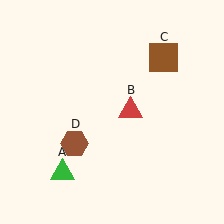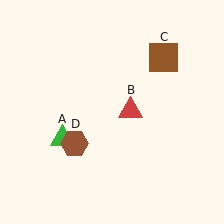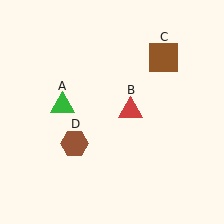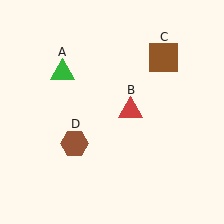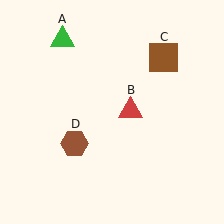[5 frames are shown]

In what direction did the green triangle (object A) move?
The green triangle (object A) moved up.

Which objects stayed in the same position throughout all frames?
Red triangle (object B) and brown square (object C) and brown hexagon (object D) remained stationary.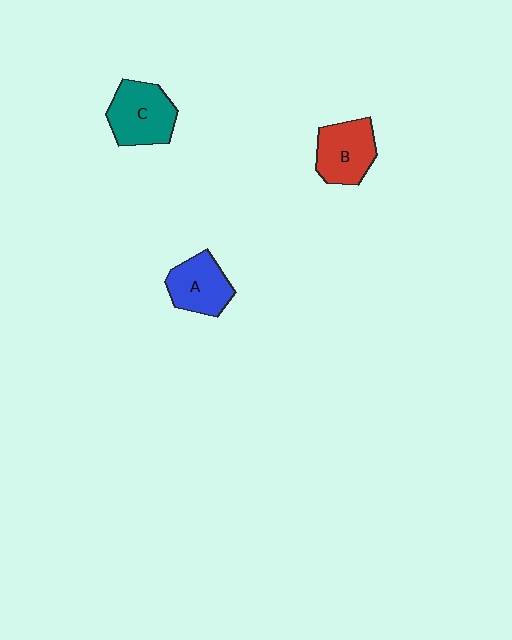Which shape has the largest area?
Shape C (teal).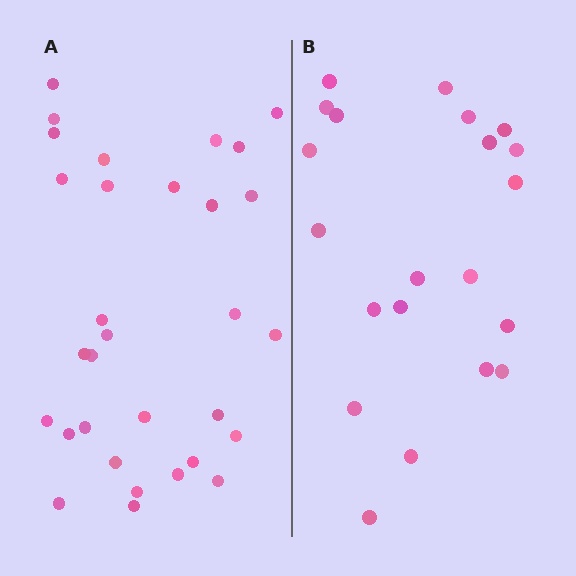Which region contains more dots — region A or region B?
Region A (the left region) has more dots.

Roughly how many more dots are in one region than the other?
Region A has roughly 10 or so more dots than region B.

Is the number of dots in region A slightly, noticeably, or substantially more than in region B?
Region A has substantially more. The ratio is roughly 1.5 to 1.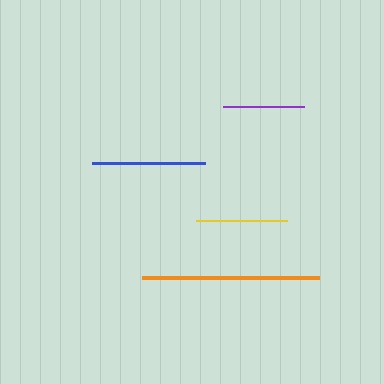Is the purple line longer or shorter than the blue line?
The blue line is longer than the purple line.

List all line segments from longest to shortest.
From longest to shortest: orange, blue, yellow, purple.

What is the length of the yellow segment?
The yellow segment is approximately 91 pixels long.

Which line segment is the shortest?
The purple line is the shortest at approximately 81 pixels.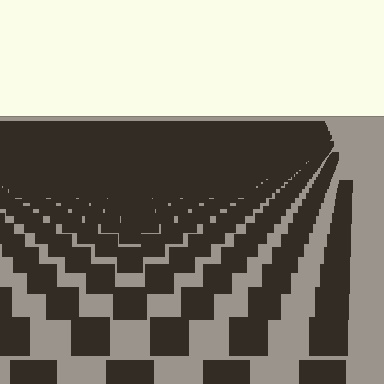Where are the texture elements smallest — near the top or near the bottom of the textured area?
Near the top.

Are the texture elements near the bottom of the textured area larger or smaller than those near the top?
Larger. Near the bottom, elements are closer to the viewer and appear at a bigger on-screen size.